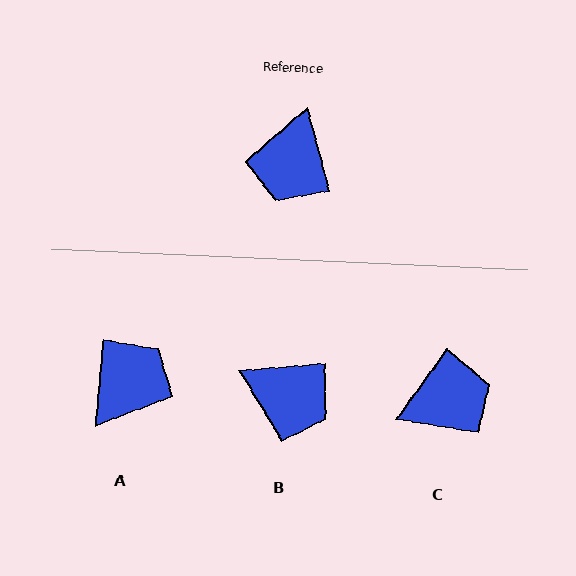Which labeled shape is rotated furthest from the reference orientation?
A, about 160 degrees away.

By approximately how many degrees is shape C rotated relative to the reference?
Approximately 130 degrees counter-clockwise.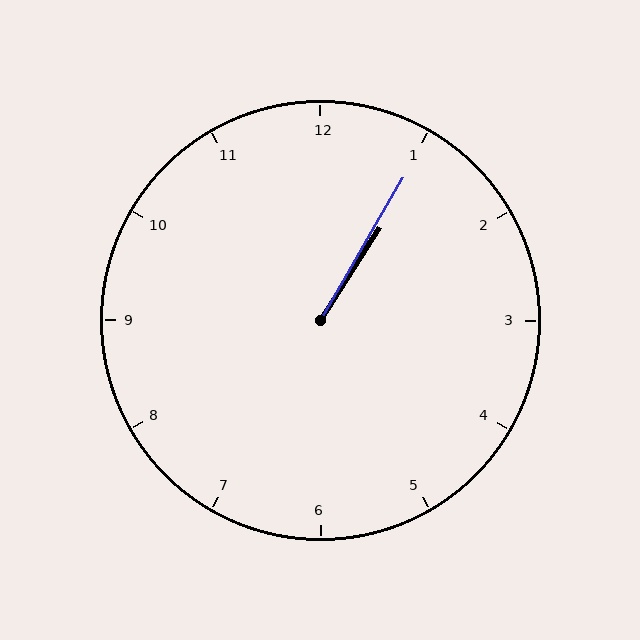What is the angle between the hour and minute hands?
Approximately 2 degrees.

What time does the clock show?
1:05.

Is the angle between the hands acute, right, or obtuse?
It is acute.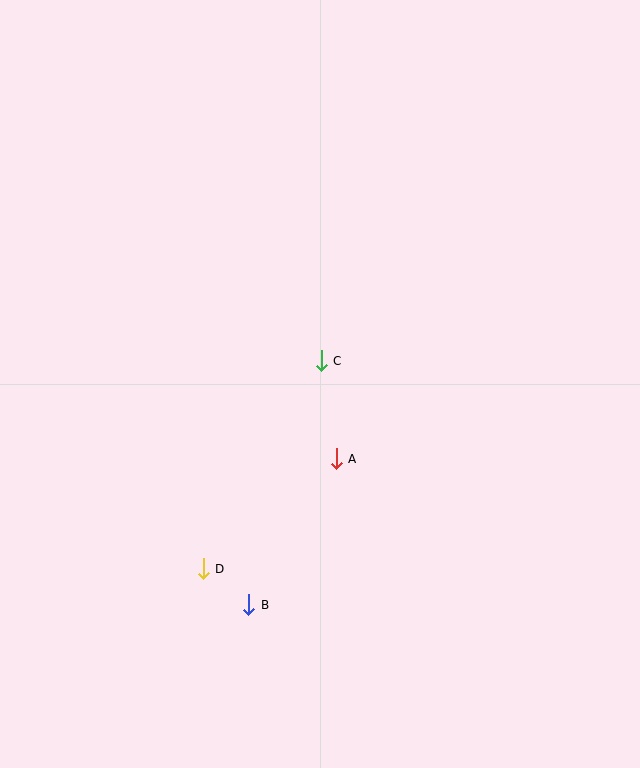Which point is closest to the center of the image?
Point C at (321, 361) is closest to the center.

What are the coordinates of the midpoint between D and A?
The midpoint between D and A is at (270, 514).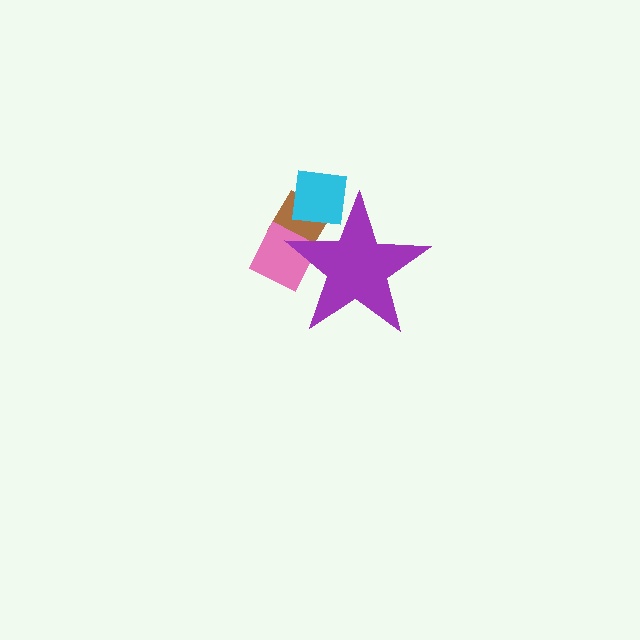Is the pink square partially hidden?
Yes, the pink square is partially hidden behind the purple star.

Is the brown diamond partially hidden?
Yes, the brown diamond is partially hidden behind the purple star.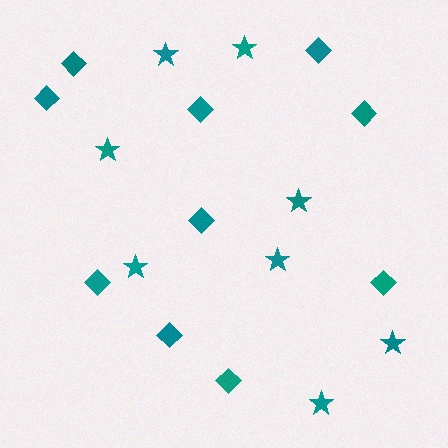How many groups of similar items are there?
There are 2 groups: one group of diamonds (10) and one group of stars (8).